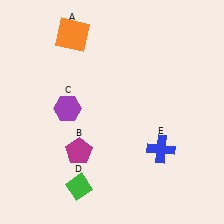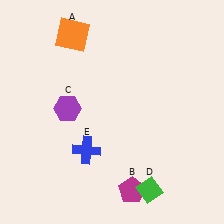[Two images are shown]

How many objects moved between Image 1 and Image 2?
3 objects moved between the two images.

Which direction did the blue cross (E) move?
The blue cross (E) moved left.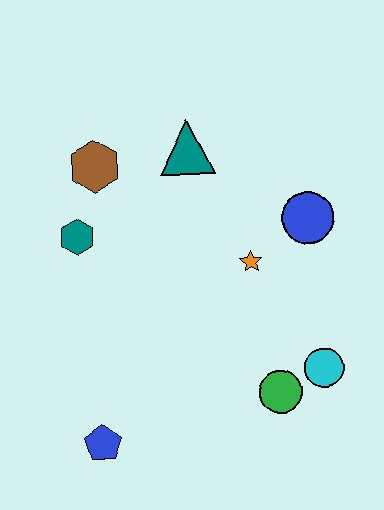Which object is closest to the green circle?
The cyan circle is closest to the green circle.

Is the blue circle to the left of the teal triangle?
No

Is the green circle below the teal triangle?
Yes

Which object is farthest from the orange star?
The blue pentagon is farthest from the orange star.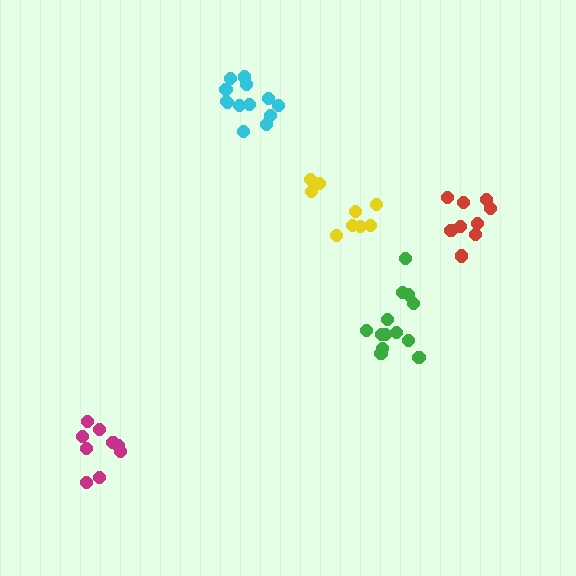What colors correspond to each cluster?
The clusters are colored: magenta, red, yellow, green, cyan.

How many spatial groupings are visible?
There are 5 spatial groupings.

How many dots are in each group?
Group 1: 9 dots, Group 2: 9 dots, Group 3: 9 dots, Group 4: 13 dots, Group 5: 13 dots (53 total).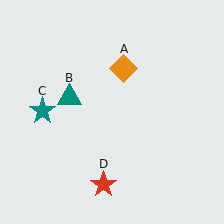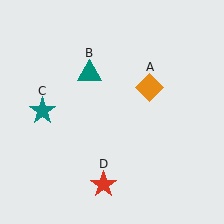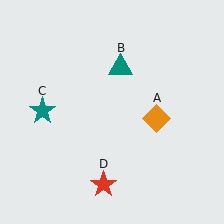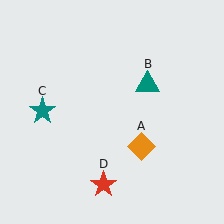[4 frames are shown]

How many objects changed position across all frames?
2 objects changed position: orange diamond (object A), teal triangle (object B).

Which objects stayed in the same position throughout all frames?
Teal star (object C) and red star (object D) remained stationary.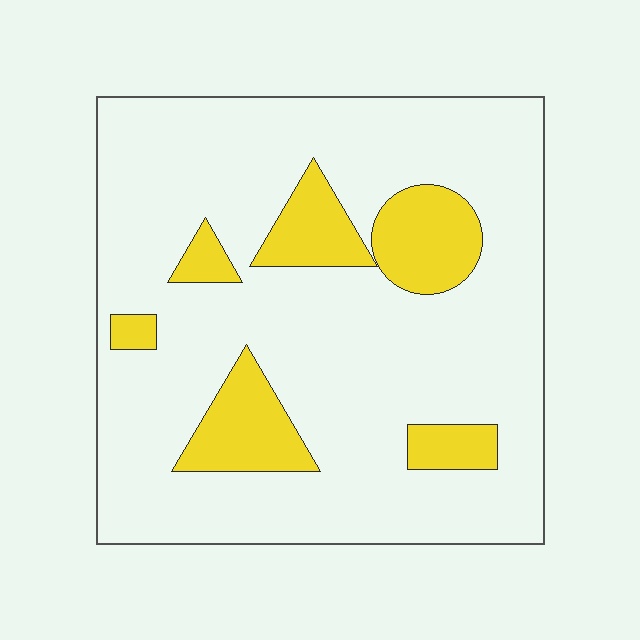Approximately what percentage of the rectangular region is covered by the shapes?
Approximately 15%.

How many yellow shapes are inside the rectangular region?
6.